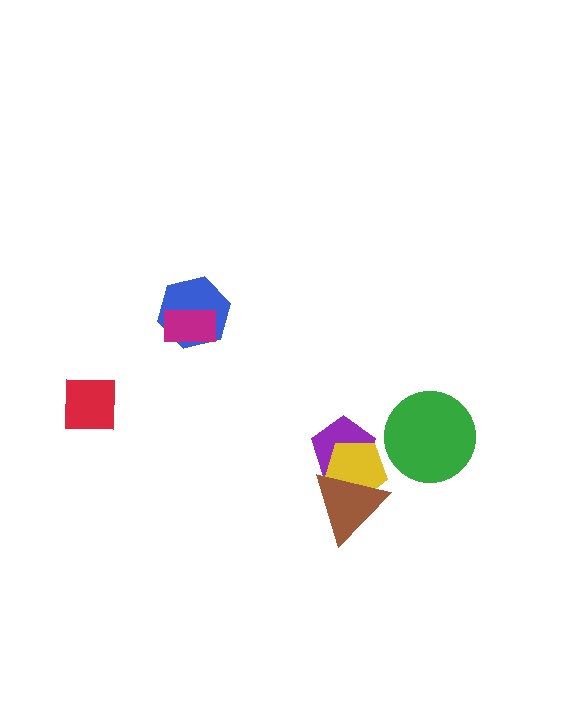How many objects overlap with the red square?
0 objects overlap with the red square.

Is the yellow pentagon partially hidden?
Yes, it is partially covered by another shape.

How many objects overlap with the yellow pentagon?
2 objects overlap with the yellow pentagon.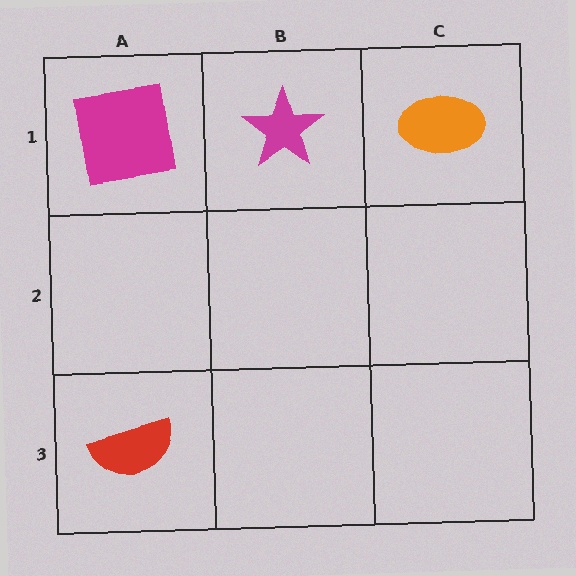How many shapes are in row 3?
1 shape.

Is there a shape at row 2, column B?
No, that cell is empty.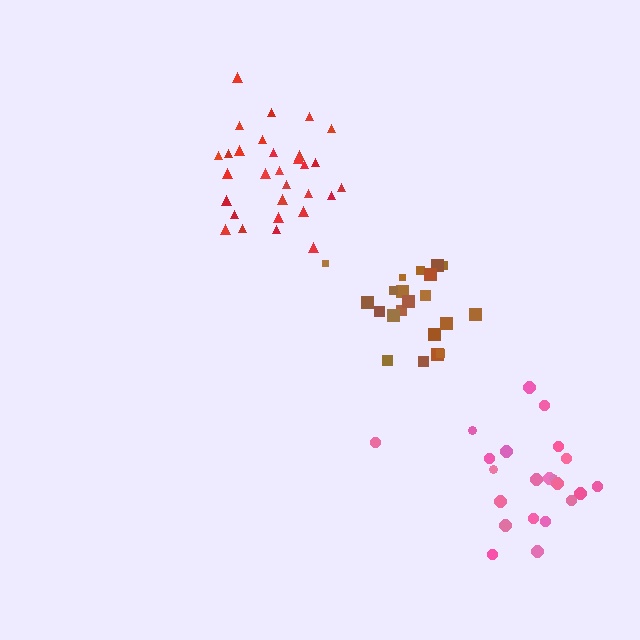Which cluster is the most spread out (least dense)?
Pink.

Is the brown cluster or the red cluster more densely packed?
Brown.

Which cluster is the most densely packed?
Brown.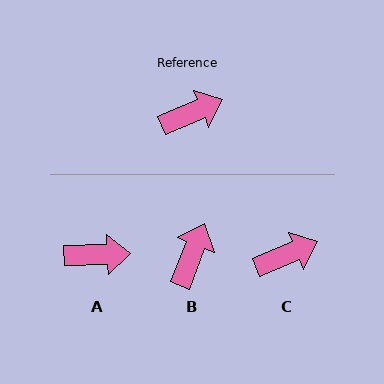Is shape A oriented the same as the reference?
No, it is off by about 21 degrees.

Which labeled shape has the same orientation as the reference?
C.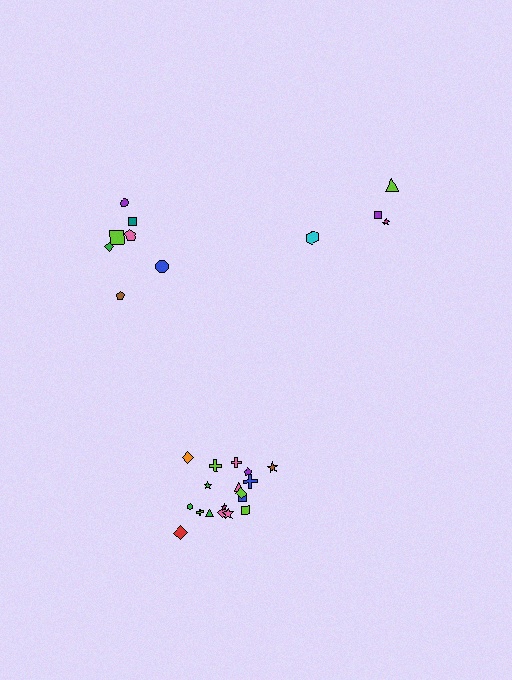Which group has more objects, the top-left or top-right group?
The top-left group.